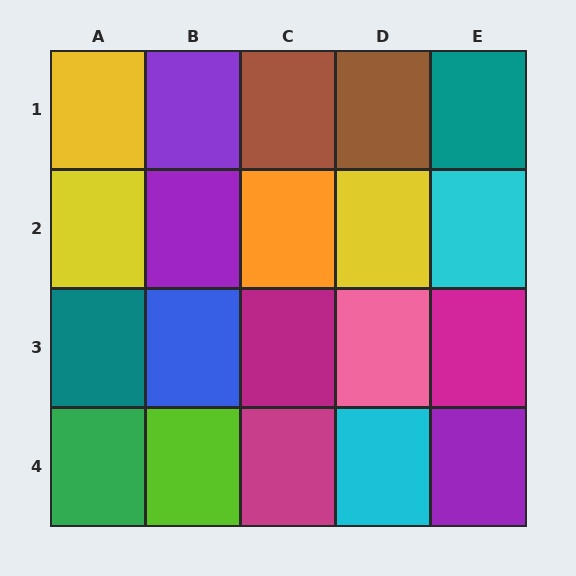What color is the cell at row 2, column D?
Yellow.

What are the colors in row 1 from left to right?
Yellow, purple, brown, brown, teal.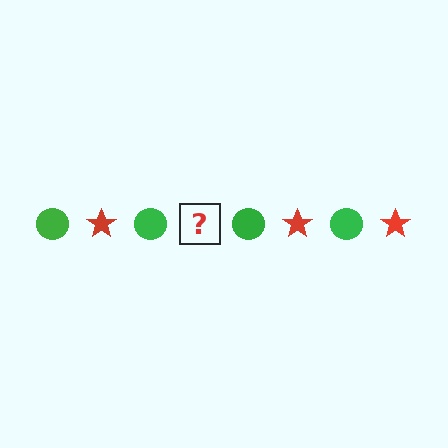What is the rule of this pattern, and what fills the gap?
The rule is that the pattern alternates between green circle and red star. The gap should be filled with a red star.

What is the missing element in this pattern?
The missing element is a red star.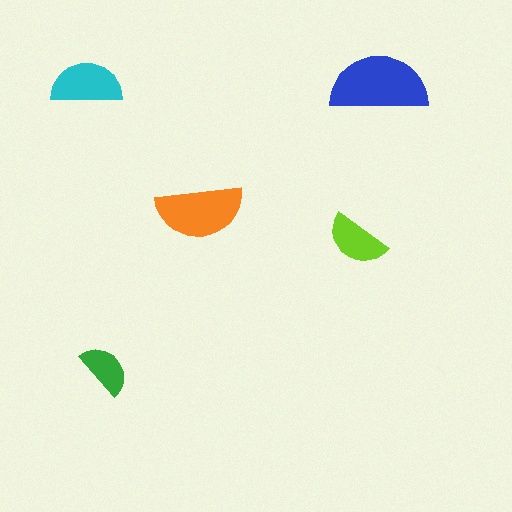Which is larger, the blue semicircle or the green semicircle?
The blue one.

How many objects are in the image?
There are 5 objects in the image.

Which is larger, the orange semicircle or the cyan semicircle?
The orange one.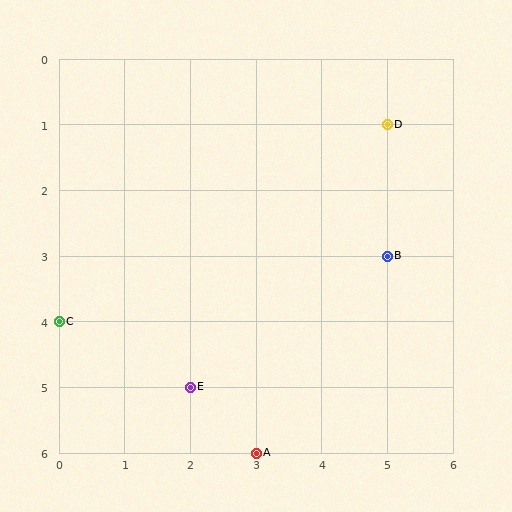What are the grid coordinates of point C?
Point C is at grid coordinates (0, 4).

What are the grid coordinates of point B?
Point B is at grid coordinates (5, 3).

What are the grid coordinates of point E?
Point E is at grid coordinates (2, 5).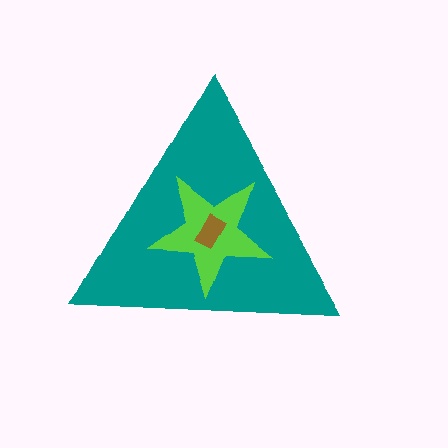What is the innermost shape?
The brown rectangle.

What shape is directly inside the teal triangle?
The lime star.